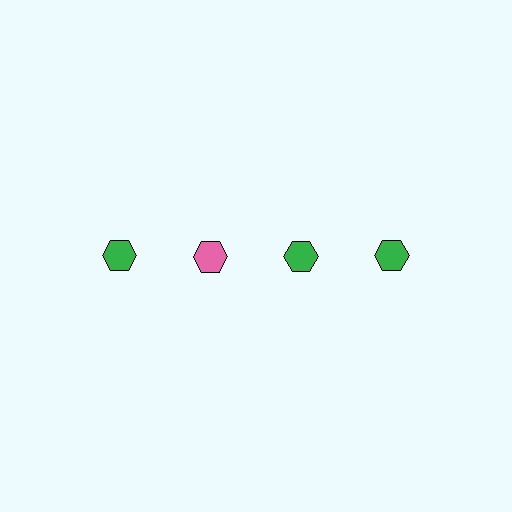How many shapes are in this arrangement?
There are 4 shapes arranged in a grid pattern.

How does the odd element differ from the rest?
It has a different color: pink instead of green.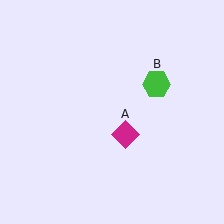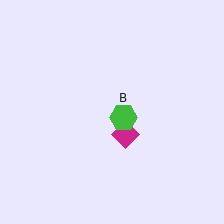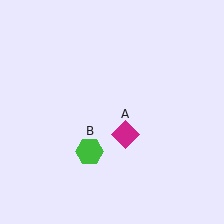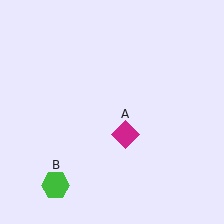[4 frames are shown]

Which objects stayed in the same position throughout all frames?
Magenta diamond (object A) remained stationary.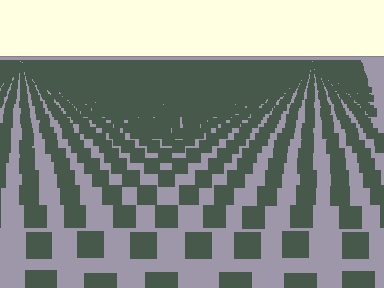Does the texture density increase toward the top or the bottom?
Density increases toward the top.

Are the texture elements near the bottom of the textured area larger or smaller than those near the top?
Larger. Near the bottom, elements are closer to the viewer and appear at a bigger on-screen size.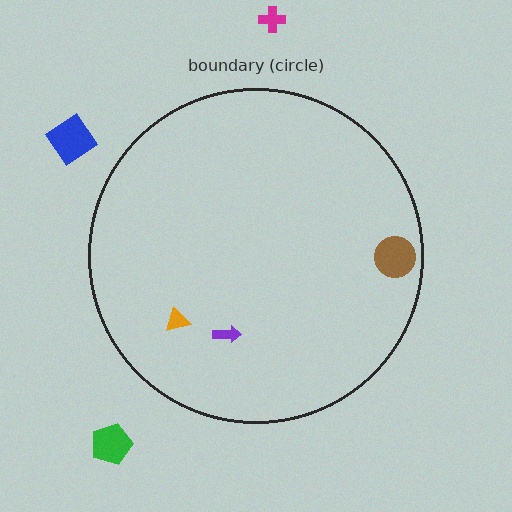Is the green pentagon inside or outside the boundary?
Outside.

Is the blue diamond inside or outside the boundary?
Outside.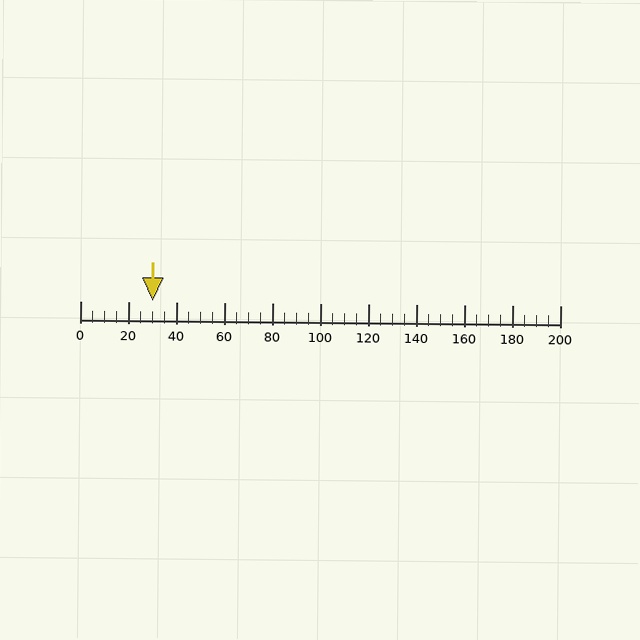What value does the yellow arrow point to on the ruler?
The yellow arrow points to approximately 30.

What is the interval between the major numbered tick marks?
The major tick marks are spaced 20 units apart.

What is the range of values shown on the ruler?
The ruler shows values from 0 to 200.